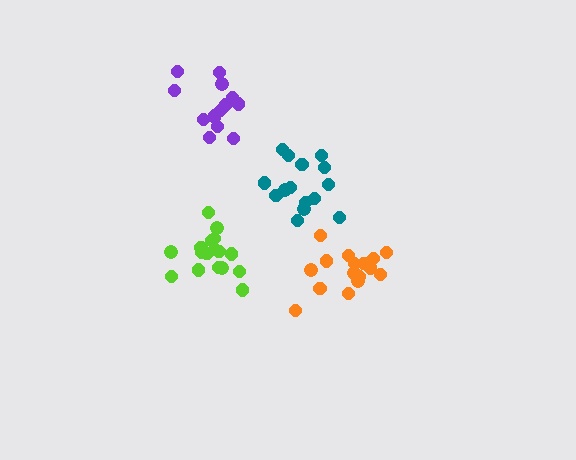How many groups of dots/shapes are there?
There are 4 groups.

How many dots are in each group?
Group 1: 16 dots, Group 2: 17 dots, Group 3: 15 dots, Group 4: 14 dots (62 total).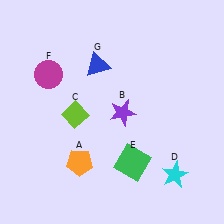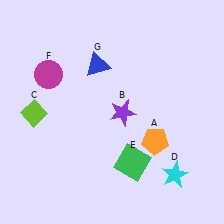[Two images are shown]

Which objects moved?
The objects that moved are: the orange pentagon (A), the lime diamond (C).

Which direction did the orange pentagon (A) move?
The orange pentagon (A) moved right.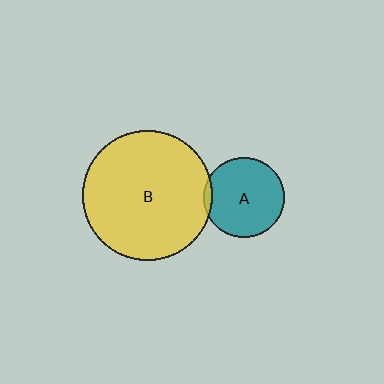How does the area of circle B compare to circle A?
Approximately 2.7 times.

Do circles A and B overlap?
Yes.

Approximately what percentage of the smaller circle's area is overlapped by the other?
Approximately 5%.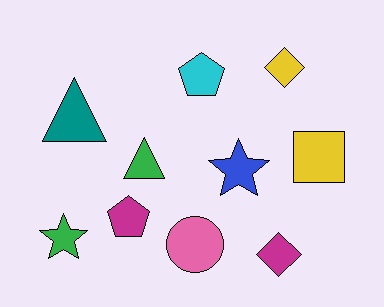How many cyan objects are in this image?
There is 1 cyan object.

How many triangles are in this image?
There are 2 triangles.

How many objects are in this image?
There are 10 objects.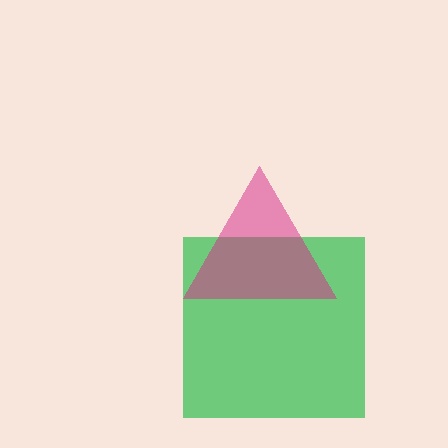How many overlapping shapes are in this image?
There are 2 overlapping shapes in the image.